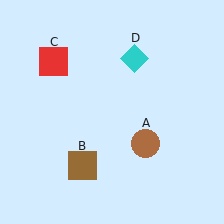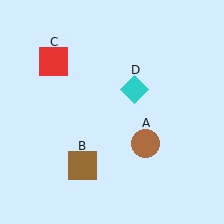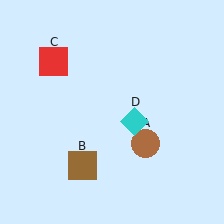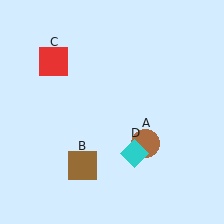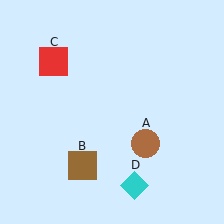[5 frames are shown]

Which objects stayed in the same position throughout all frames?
Brown circle (object A) and brown square (object B) and red square (object C) remained stationary.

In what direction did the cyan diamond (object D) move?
The cyan diamond (object D) moved down.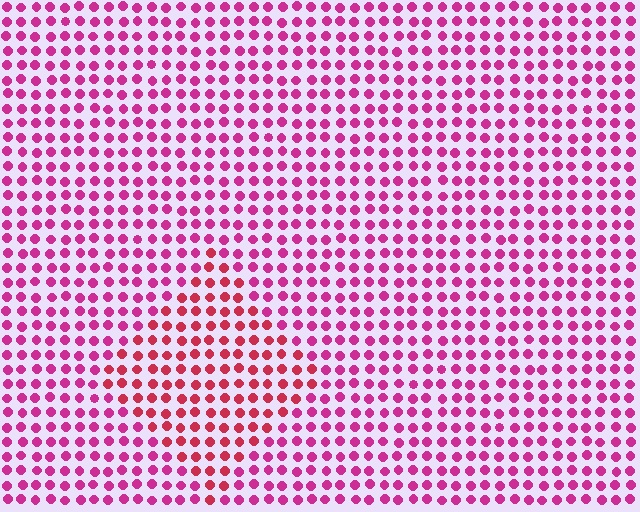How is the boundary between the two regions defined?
The boundary is defined purely by a slight shift in hue (about 27 degrees). Spacing, size, and orientation are identical on both sides.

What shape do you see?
I see a diamond.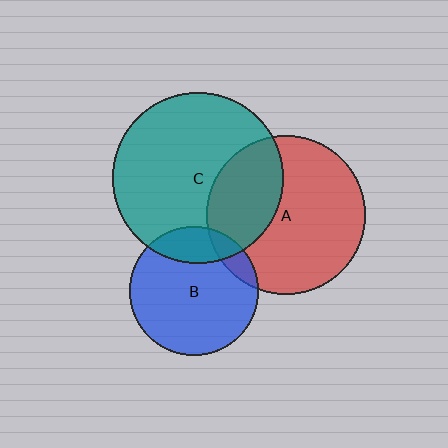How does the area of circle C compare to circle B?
Approximately 1.8 times.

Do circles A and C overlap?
Yes.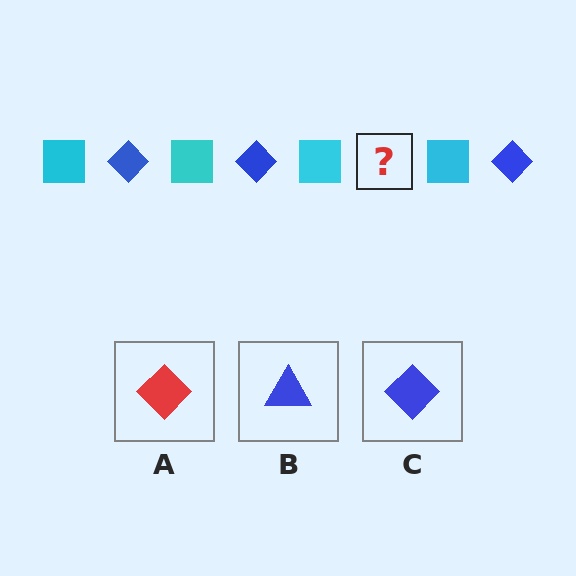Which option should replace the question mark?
Option C.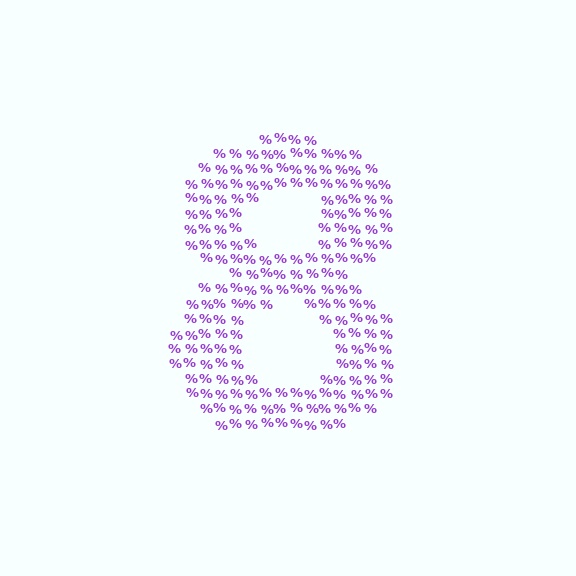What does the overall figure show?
The overall figure shows the digit 8.